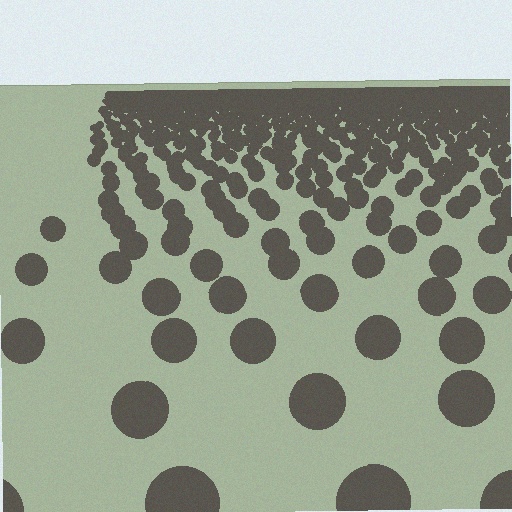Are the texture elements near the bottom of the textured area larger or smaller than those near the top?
Larger. Near the bottom, elements are closer to the viewer and appear at a bigger on-screen size.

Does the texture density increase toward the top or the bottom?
Density increases toward the top.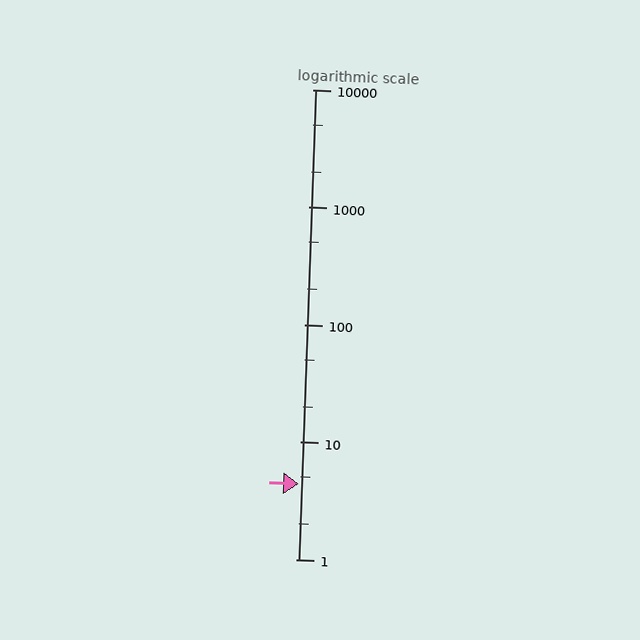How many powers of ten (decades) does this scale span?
The scale spans 4 decades, from 1 to 10000.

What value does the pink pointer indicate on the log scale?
The pointer indicates approximately 4.4.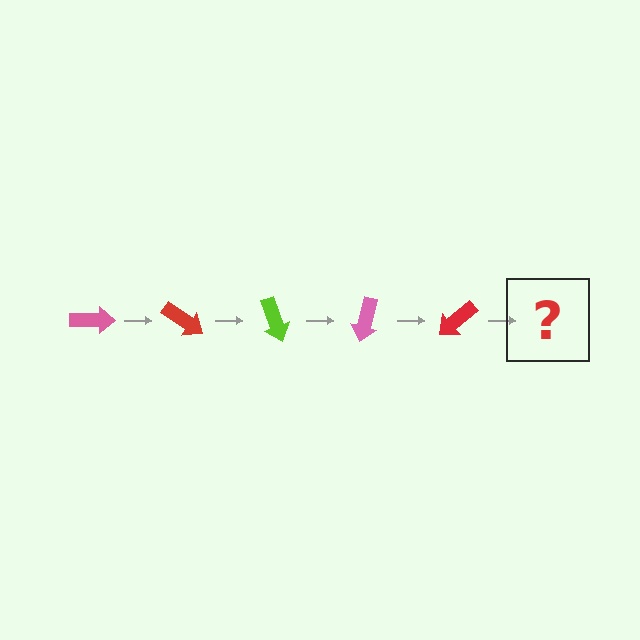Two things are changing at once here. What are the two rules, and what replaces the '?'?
The two rules are that it rotates 35 degrees each step and the color cycles through pink, red, and lime. The '?' should be a lime arrow, rotated 175 degrees from the start.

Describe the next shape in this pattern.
It should be a lime arrow, rotated 175 degrees from the start.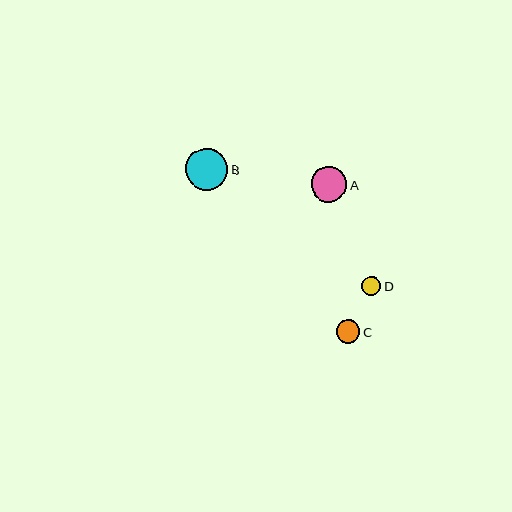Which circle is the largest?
Circle B is the largest with a size of approximately 42 pixels.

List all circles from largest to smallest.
From largest to smallest: B, A, C, D.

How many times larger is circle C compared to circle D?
Circle C is approximately 1.2 times the size of circle D.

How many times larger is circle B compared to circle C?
Circle B is approximately 1.8 times the size of circle C.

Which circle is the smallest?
Circle D is the smallest with a size of approximately 19 pixels.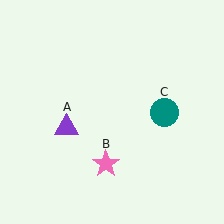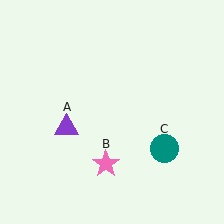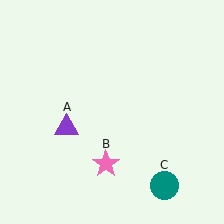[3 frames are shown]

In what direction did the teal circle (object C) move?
The teal circle (object C) moved down.